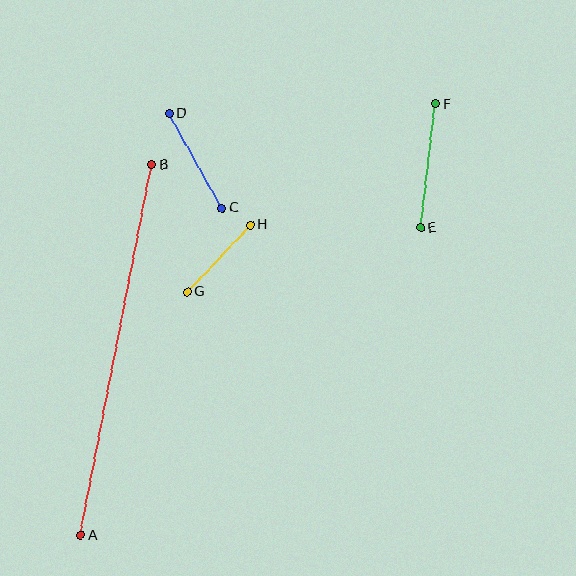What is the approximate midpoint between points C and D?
The midpoint is at approximately (195, 161) pixels.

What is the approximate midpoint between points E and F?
The midpoint is at approximately (428, 166) pixels.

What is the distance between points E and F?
The distance is approximately 125 pixels.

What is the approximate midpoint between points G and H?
The midpoint is at approximately (219, 258) pixels.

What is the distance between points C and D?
The distance is approximately 109 pixels.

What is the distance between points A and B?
The distance is approximately 377 pixels.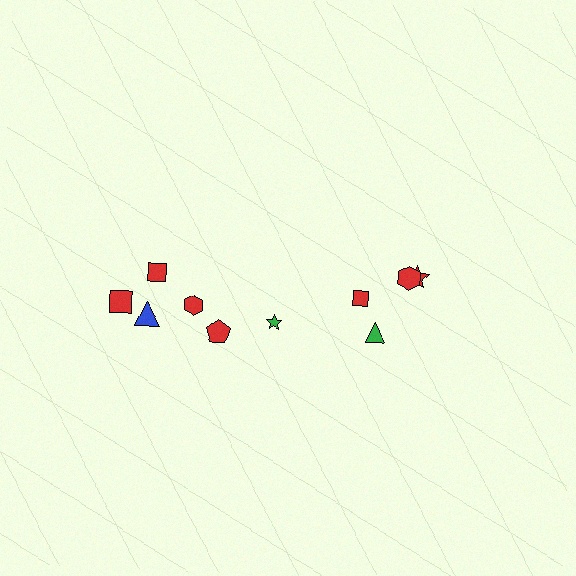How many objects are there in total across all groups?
There are 10 objects.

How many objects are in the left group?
There are 6 objects.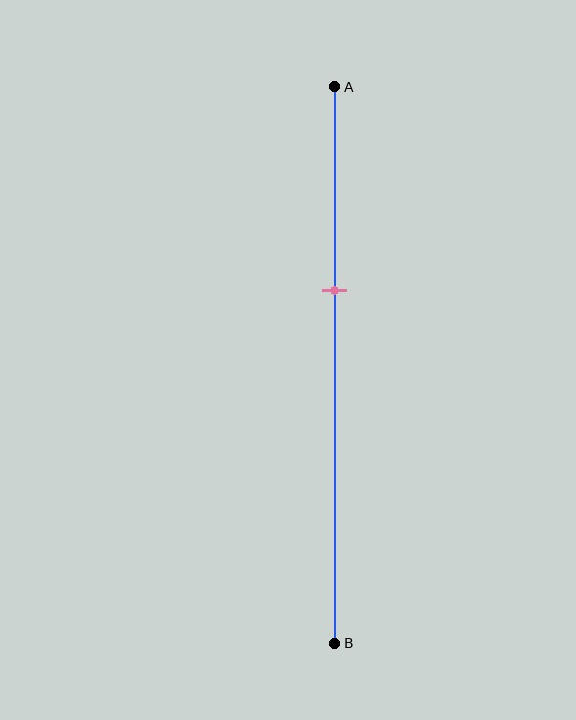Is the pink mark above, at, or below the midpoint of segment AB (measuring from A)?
The pink mark is above the midpoint of segment AB.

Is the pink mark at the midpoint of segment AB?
No, the mark is at about 35% from A, not at the 50% midpoint.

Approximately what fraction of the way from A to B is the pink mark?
The pink mark is approximately 35% of the way from A to B.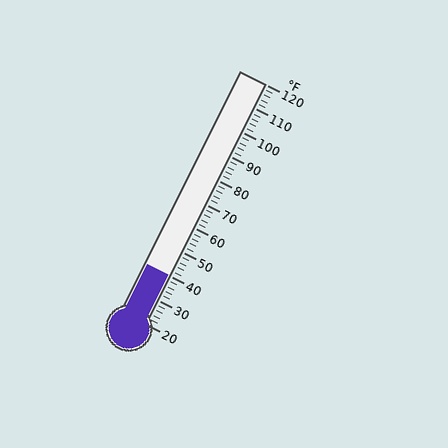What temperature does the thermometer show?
The thermometer shows approximately 40°F.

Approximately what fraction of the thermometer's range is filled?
The thermometer is filled to approximately 20% of its range.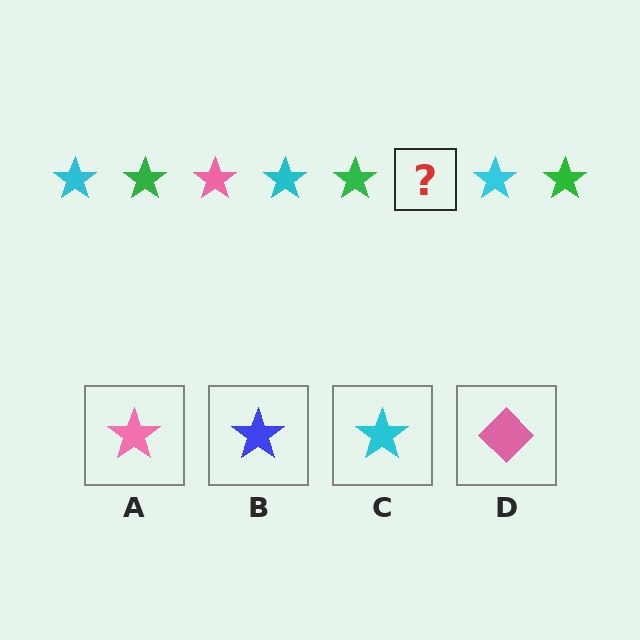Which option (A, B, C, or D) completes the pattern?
A.